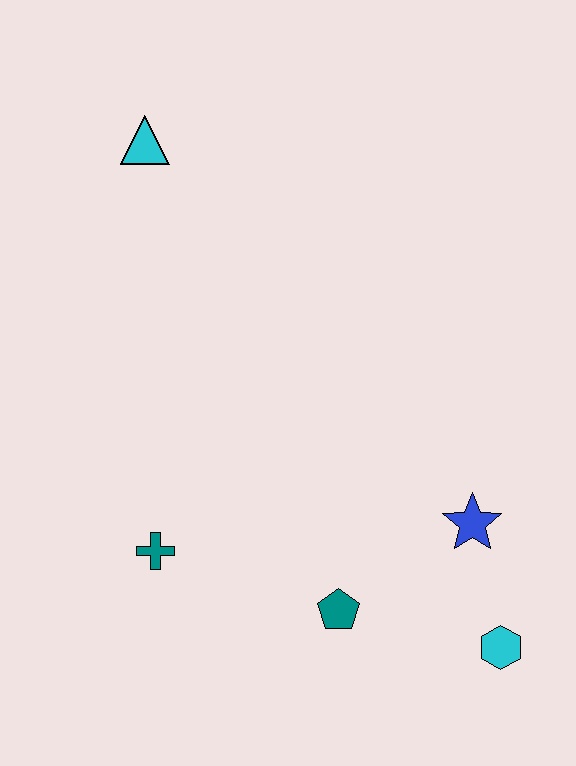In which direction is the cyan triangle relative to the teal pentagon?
The cyan triangle is above the teal pentagon.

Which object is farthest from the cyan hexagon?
The cyan triangle is farthest from the cyan hexagon.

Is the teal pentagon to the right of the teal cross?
Yes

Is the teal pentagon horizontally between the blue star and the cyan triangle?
Yes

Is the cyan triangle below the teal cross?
No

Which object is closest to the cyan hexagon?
The blue star is closest to the cyan hexagon.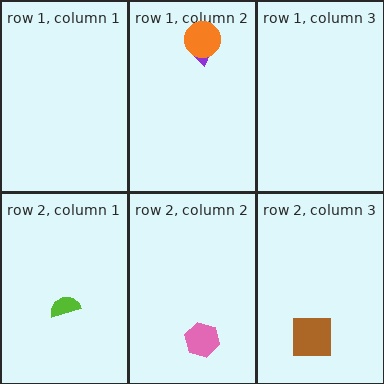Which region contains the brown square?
The row 2, column 3 region.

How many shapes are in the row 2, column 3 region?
1.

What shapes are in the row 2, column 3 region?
The brown square.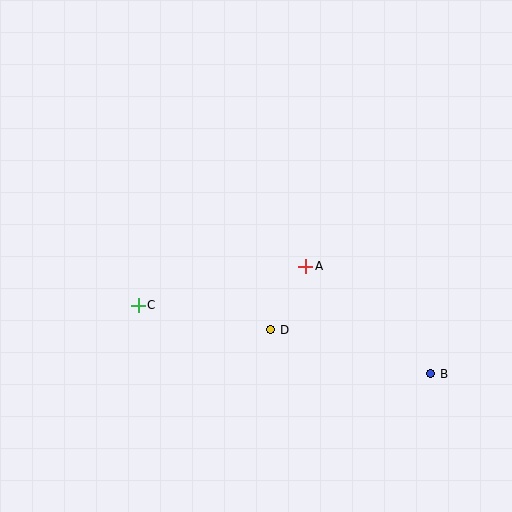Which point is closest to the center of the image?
Point A at (306, 266) is closest to the center.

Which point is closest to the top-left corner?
Point C is closest to the top-left corner.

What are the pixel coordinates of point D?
Point D is at (271, 330).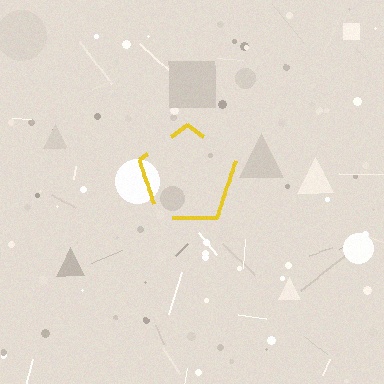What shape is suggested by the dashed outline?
The dashed outline suggests a pentagon.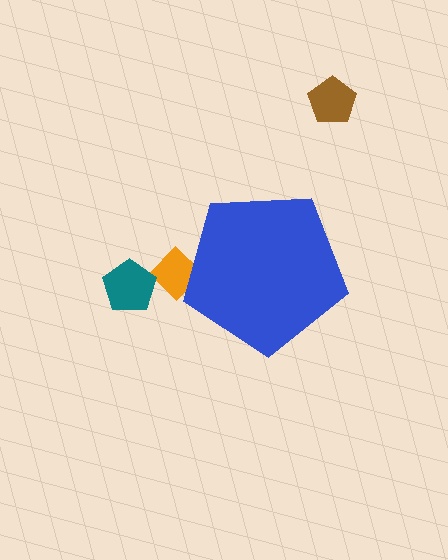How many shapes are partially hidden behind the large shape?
1 shape is partially hidden.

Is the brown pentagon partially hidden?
No, the brown pentagon is fully visible.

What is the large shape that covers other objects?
A blue pentagon.